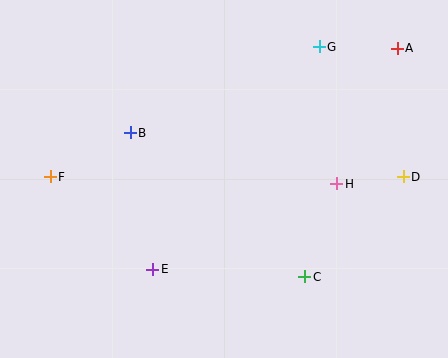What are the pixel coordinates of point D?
Point D is at (403, 177).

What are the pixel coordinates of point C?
Point C is at (305, 277).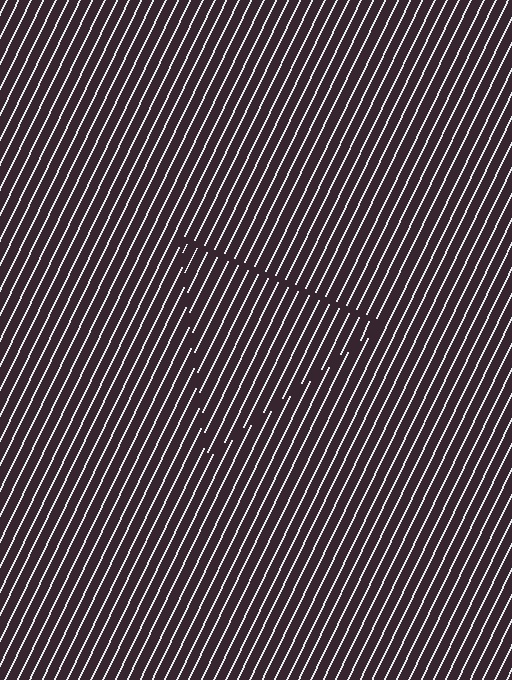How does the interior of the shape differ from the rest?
The interior of the shape contains the same grating, shifted by half a period — the contour is defined by the phase discontinuity where line-ends from the inner and outer gratings abut.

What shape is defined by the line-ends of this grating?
An illusory triangle. The interior of the shape contains the same grating, shifted by half a period — the contour is defined by the phase discontinuity where line-ends from the inner and outer gratings abut.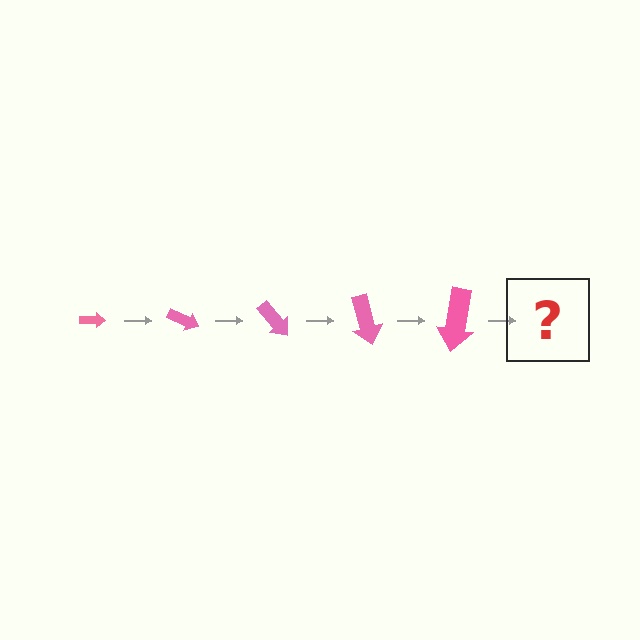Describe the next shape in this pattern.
It should be an arrow, larger than the previous one and rotated 125 degrees from the start.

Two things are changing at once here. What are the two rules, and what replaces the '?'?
The two rules are that the arrow grows larger each step and it rotates 25 degrees each step. The '?' should be an arrow, larger than the previous one and rotated 125 degrees from the start.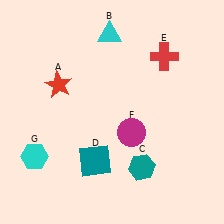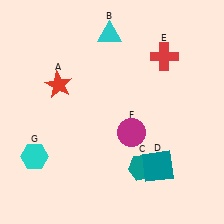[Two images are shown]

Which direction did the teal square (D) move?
The teal square (D) moved right.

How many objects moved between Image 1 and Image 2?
1 object moved between the two images.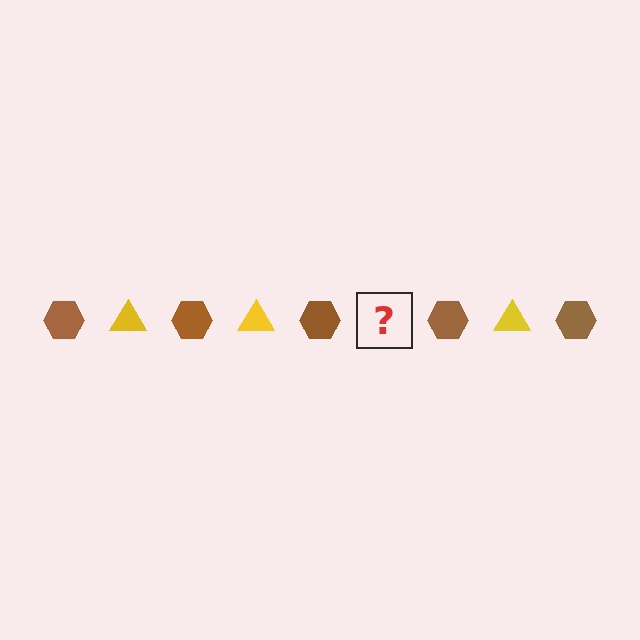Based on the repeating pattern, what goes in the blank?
The blank should be a yellow triangle.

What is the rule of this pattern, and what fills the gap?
The rule is that the pattern alternates between brown hexagon and yellow triangle. The gap should be filled with a yellow triangle.